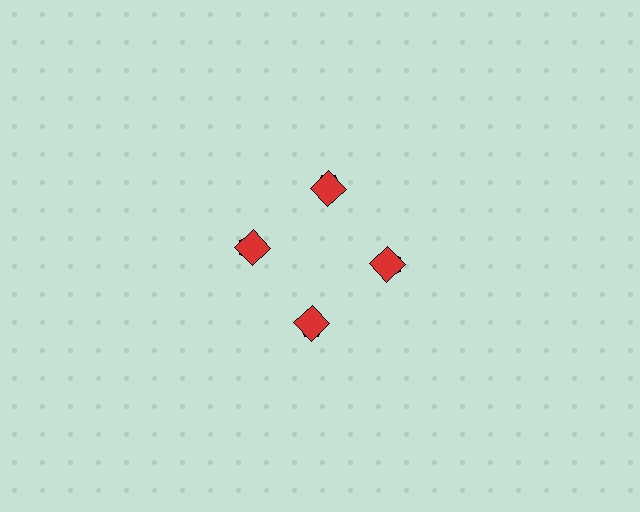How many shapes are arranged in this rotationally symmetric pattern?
There are 8 shapes, arranged in 4 groups of 2.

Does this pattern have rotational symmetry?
Yes, this pattern has 4-fold rotational symmetry. It looks the same after rotating 90 degrees around the center.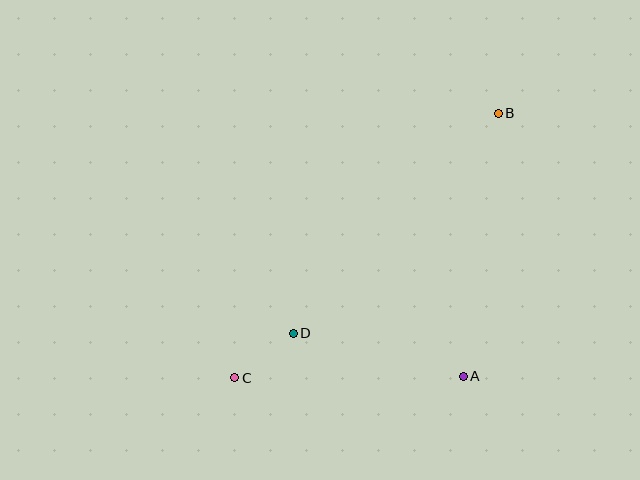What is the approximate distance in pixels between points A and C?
The distance between A and C is approximately 229 pixels.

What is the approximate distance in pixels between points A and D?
The distance between A and D is approximately 176 pixels.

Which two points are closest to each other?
Points C and D are closest to each other.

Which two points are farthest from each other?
Points B and C are farthest from each other.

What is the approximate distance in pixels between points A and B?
The distance between A and B is approximately 266 pixels.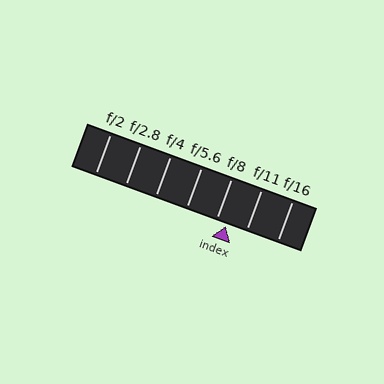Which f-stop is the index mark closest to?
The index mark is closest to f/8.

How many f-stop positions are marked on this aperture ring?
There are 7 f-stop positions marked.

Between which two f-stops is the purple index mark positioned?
The index mark is between f/8 and f/11.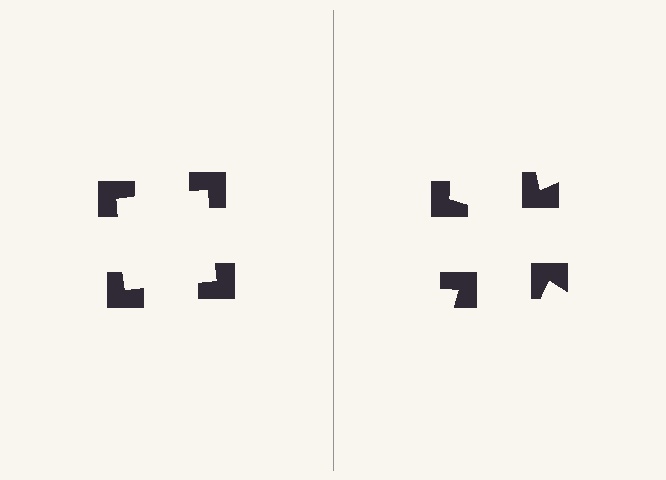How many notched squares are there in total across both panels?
8 — 4 on each side.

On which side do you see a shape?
An illusory square appears on the left side. On the right side the wedge cuts are rotated, so no coherent shape forms.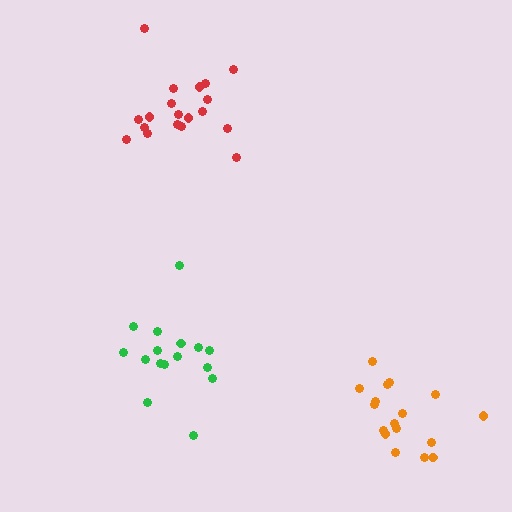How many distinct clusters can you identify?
There are 3 distinct clusters.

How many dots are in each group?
Group 1: 16 dots, Group 2: 17 dots, Group 3: 19 dots (52 total).